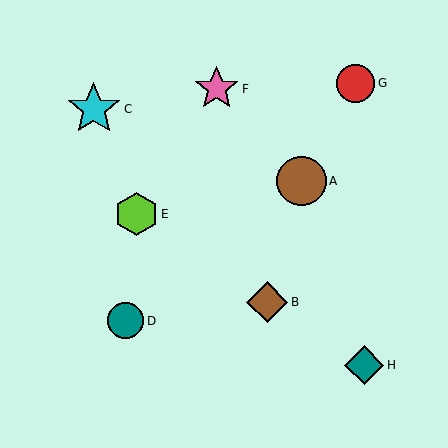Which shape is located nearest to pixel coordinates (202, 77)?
The pink star (labeled F) at (217, 89) is nearest to that location.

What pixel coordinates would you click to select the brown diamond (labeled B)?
Click at (267, 302) to select the brown diamond B.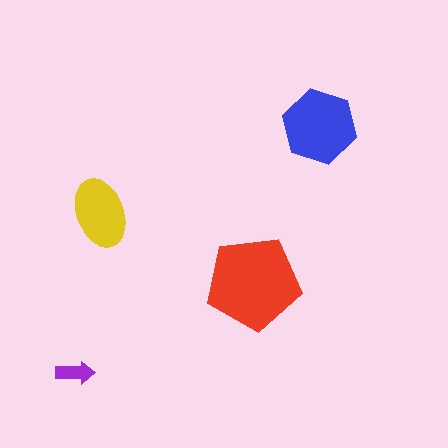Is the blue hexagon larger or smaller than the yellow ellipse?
Larger.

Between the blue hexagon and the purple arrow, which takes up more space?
The blue hexagon.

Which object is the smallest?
The purple arrow.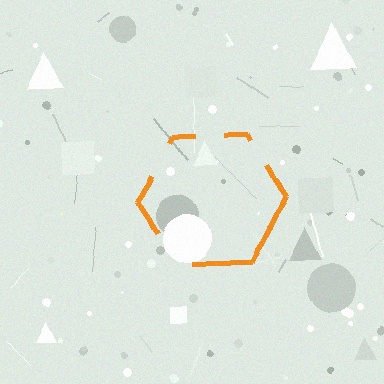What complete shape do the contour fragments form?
The contour fragments form a hexagon.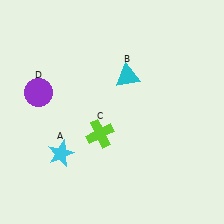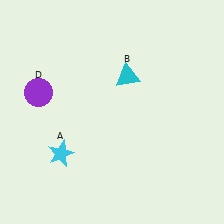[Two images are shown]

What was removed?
The lime cross (C) was removed in Image 2.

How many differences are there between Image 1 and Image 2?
There is 1 difference between the two images.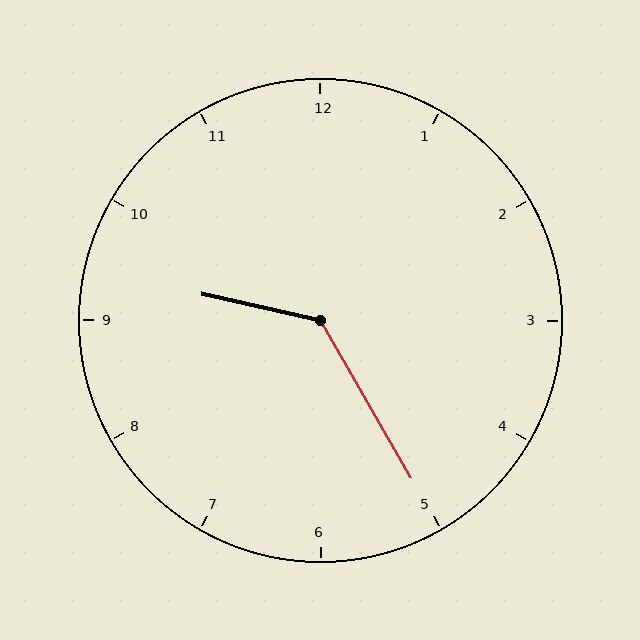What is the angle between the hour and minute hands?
Approximately 132 degrees.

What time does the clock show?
9:25.